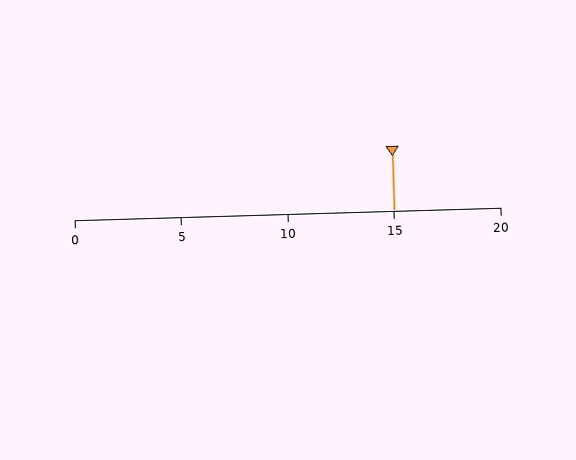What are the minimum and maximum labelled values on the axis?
The axis runs from 0 to 20.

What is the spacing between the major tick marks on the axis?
The major ticks are spaced 5 apart.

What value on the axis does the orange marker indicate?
The marker indicates approximately 15.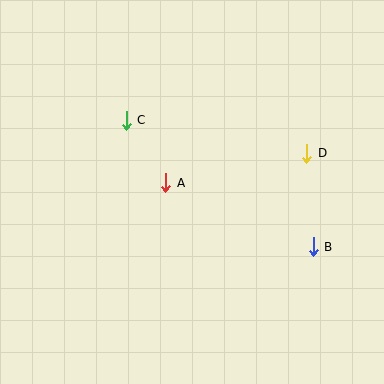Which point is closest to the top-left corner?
Point C is closest to the top-left corner.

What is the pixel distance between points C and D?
The distance between C and D is 183 pixels.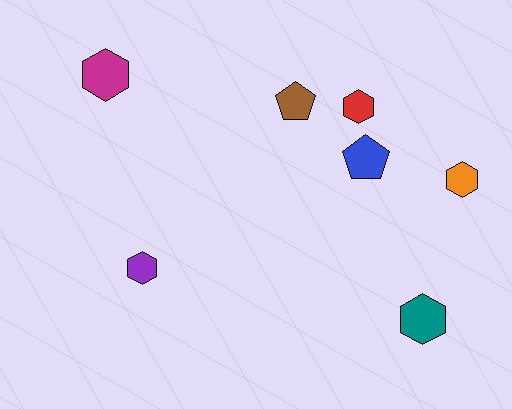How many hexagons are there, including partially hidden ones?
There are 5 hexagons.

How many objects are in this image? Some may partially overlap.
There are 7 objects.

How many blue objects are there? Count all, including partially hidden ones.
There is 1 blue object.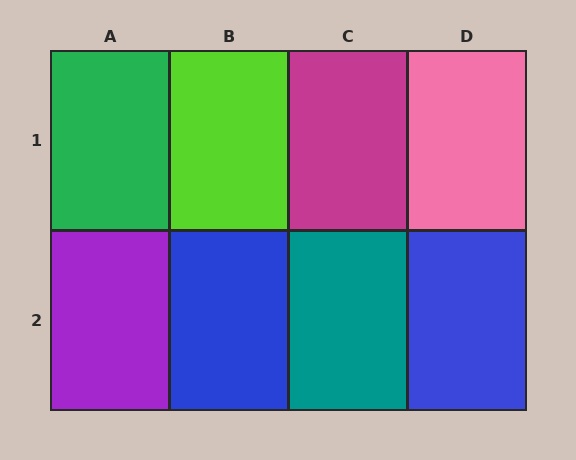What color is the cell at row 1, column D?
Pink.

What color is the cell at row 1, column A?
Green.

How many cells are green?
1 cell is green.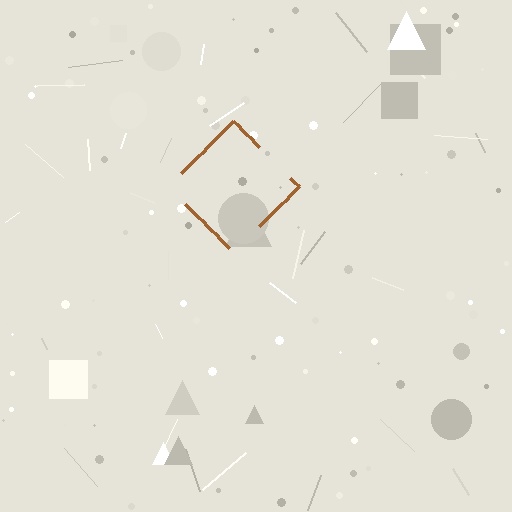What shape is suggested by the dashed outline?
The dashed outline suggests a diamond.